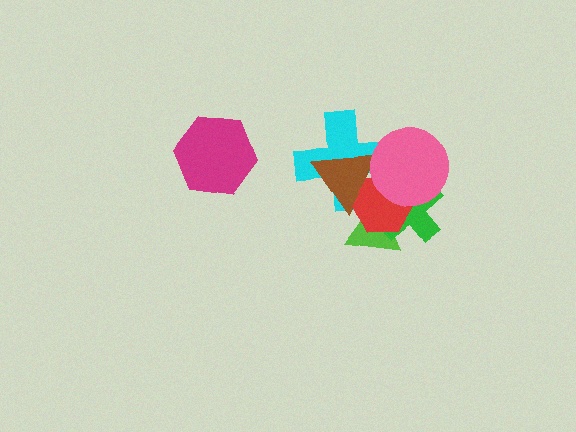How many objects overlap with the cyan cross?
3 objects overlap with the cyan cross.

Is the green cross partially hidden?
Yes, it is partially covered by another shape.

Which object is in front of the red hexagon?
The pink circle is in front of the red hexagon.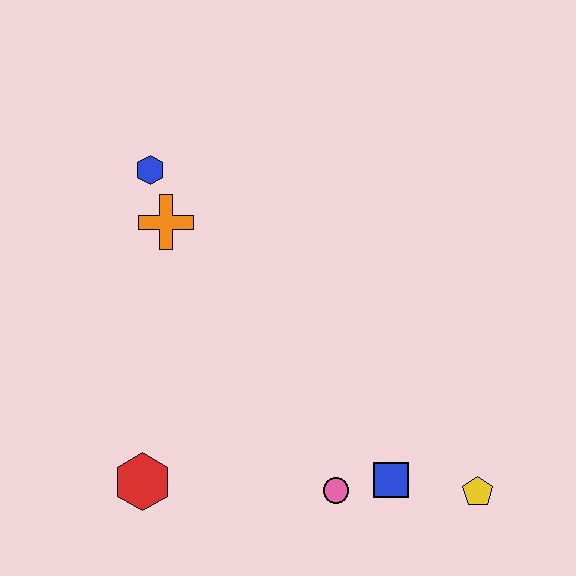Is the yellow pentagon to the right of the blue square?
Yes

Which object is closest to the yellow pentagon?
The blue square is closest to the yellow pentagon.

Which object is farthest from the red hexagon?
The yellow pentagon is farthest from the red hexagon.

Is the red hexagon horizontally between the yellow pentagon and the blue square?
No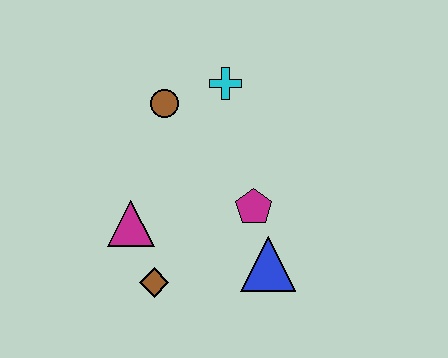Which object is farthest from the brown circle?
The blue triangle is farthest from the brown circle.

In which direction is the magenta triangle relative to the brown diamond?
The magenta triangle is above the brown diamond.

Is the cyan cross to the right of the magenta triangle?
Yes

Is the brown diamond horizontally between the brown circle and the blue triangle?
No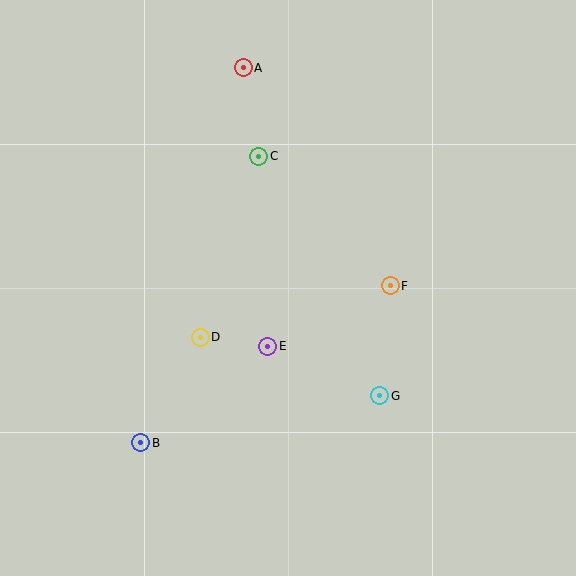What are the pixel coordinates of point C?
Point C is at (259, 156).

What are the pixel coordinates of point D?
Point D is at (200, 337).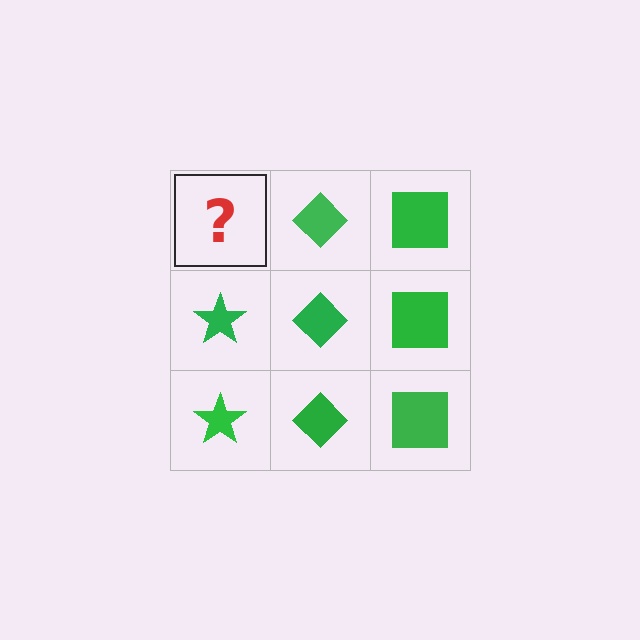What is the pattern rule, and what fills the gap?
The rule is that each column has a consistent shape. The gap should be filled with a green star.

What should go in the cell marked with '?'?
The missing cell should contain a green star.